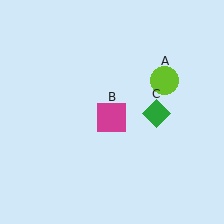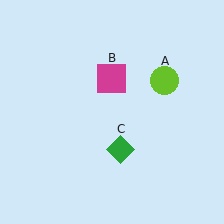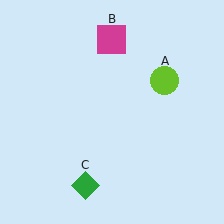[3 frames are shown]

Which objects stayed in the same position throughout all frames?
Lime circle (object A) remained stationary.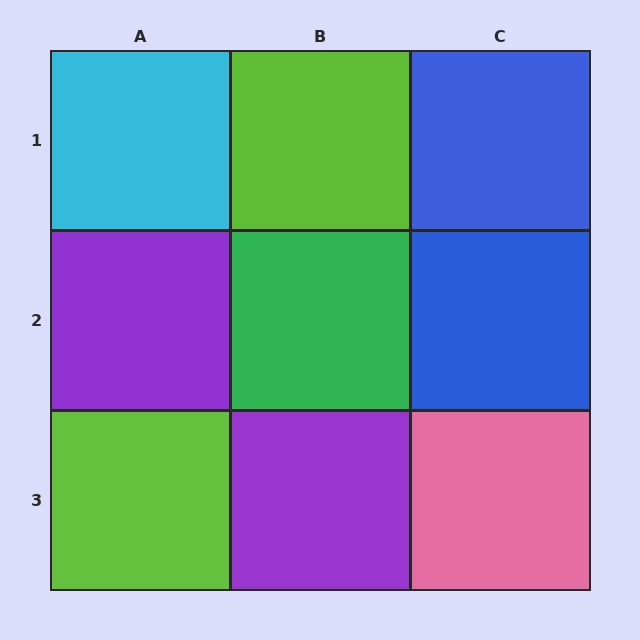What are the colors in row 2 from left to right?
Purple, green, blue.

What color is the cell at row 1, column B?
Lime.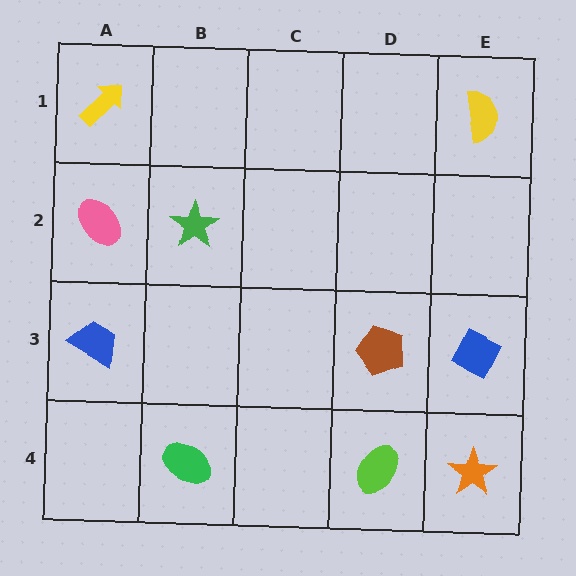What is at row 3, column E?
A blue diamond.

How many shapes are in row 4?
3 shapes.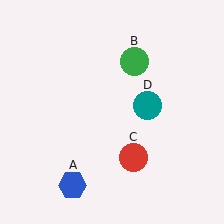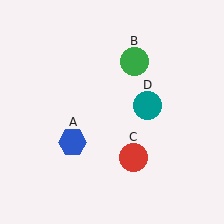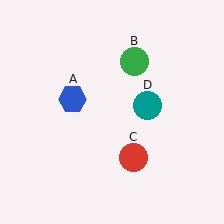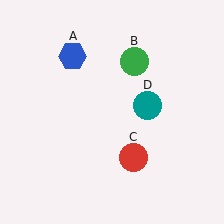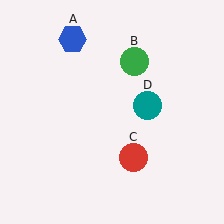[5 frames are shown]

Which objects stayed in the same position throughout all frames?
Green circle (object B) and red circle (object C) and teal circle (object D) remained stationary.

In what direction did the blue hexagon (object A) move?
The blue hexagon (object A) moved up.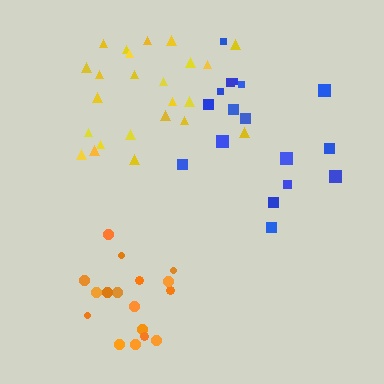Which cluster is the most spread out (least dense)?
Yellow.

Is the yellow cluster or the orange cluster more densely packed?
Orange.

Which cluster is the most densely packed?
Orange.